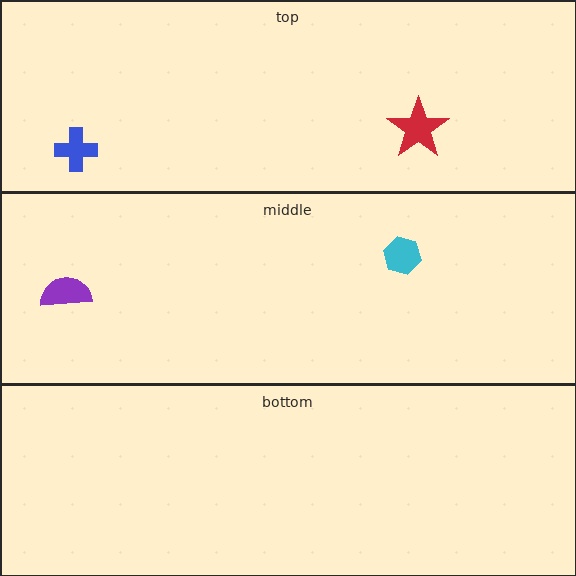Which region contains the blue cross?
The top region.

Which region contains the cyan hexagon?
The middle region.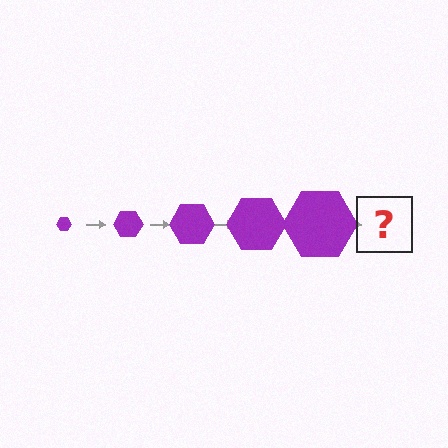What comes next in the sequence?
The next element should be a purple hexagon, larger than the previous one.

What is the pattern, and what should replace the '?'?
The pattern is that the hexagon gets progressively larger each step. The '?' should be a purple hexagon, larger than the previous one.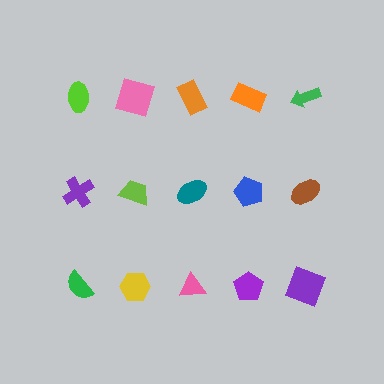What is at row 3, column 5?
A purple square.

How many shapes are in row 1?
5 shapes.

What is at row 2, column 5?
A brown ellipse.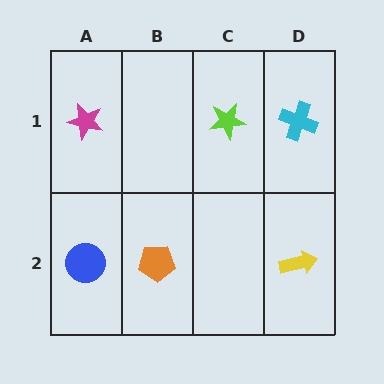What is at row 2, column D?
A yellow arrow.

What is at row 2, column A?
A blue circle.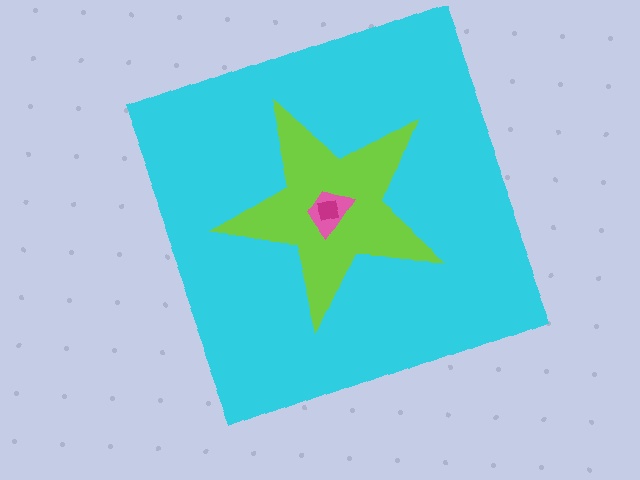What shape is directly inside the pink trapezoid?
The magenta square.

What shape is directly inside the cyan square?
The lime star.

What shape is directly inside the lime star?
The pink trapezoid.